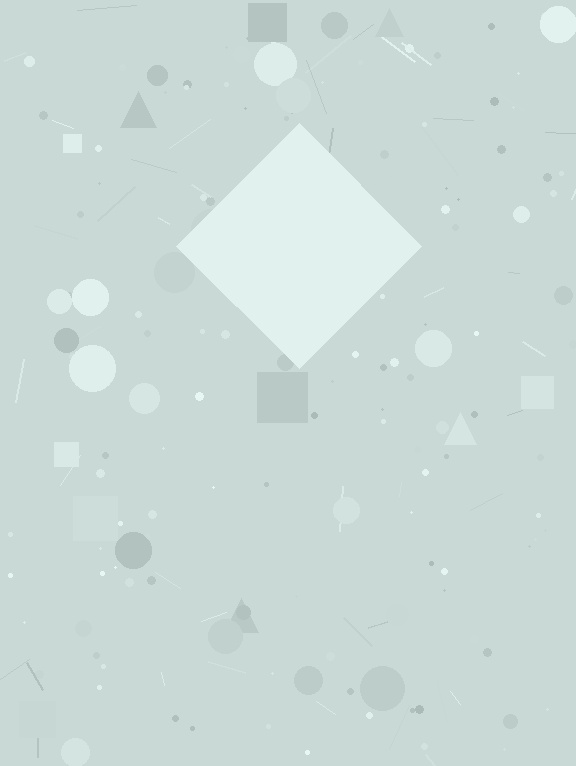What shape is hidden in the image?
A diamond is hidden in the image.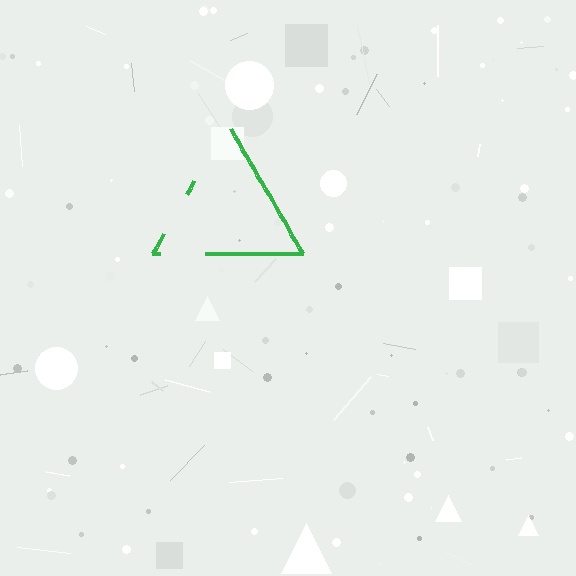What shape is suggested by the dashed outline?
The dashed outline suggests a triangle.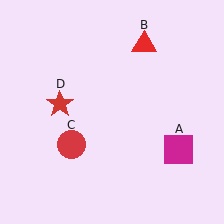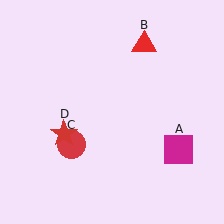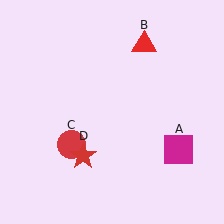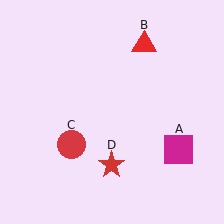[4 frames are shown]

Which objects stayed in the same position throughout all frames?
Magenta square (object A) and red triangle (object B) and red circle (object C) remained stationary.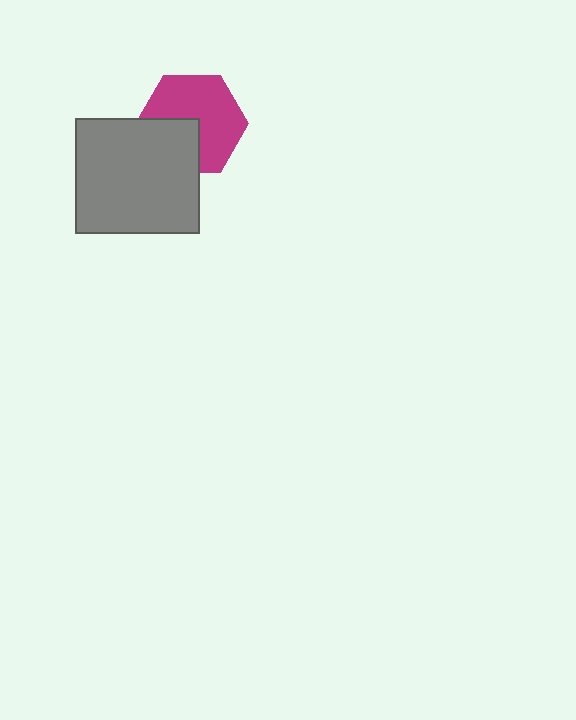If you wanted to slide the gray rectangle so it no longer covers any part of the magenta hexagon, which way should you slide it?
Slide it toward the lower-left — that is the most direct way to separate the two shapes.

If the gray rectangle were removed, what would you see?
You would see the complete magenta hexagon.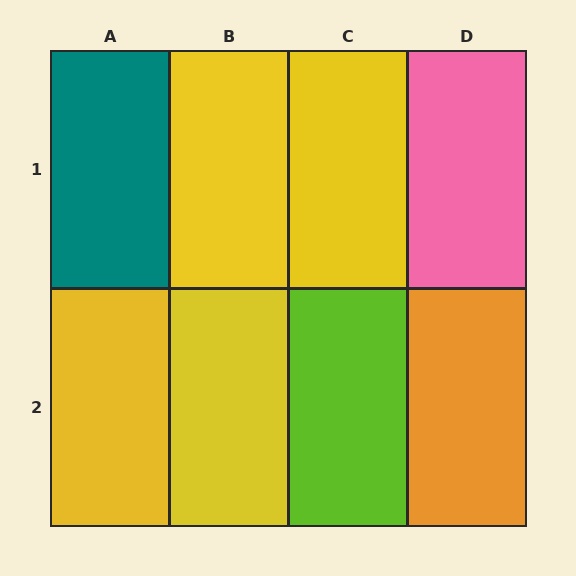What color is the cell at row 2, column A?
Yellow.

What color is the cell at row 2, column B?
Yellow.